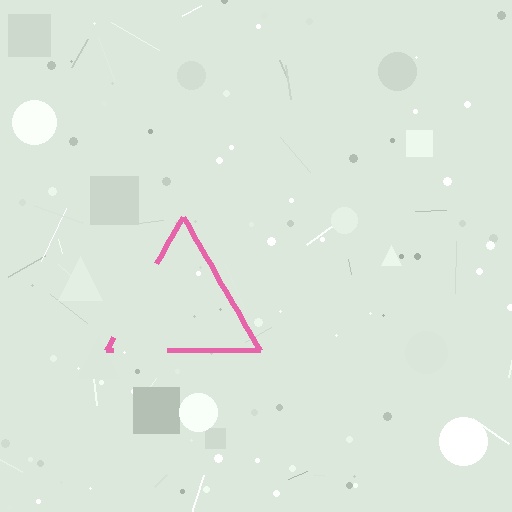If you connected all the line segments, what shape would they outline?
They would outline a triangle.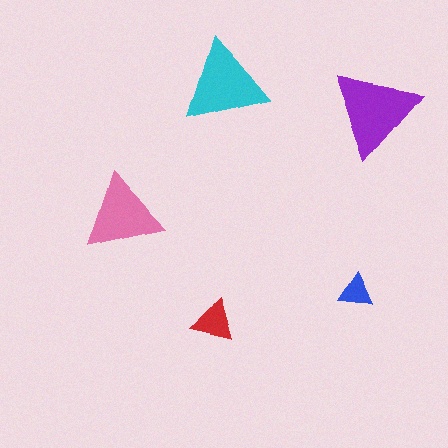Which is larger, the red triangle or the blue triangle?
The red one.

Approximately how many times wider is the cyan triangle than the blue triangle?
About 2.5 times wider.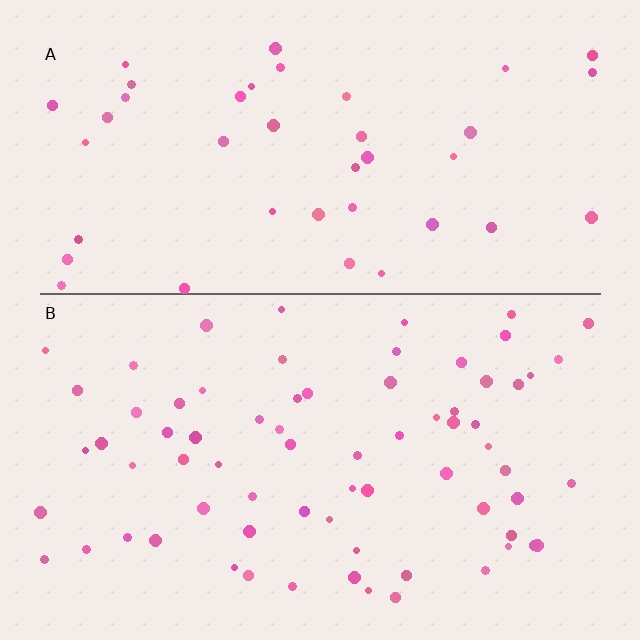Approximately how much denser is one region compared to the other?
Approximately 1.7× — region B over region A.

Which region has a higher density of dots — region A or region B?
B (the bottom).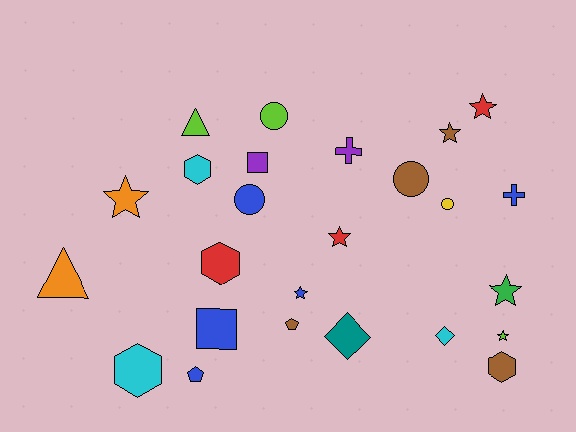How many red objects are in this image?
There are 3 red objects.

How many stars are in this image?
There are 7 stars.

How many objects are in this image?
There are 25 objects.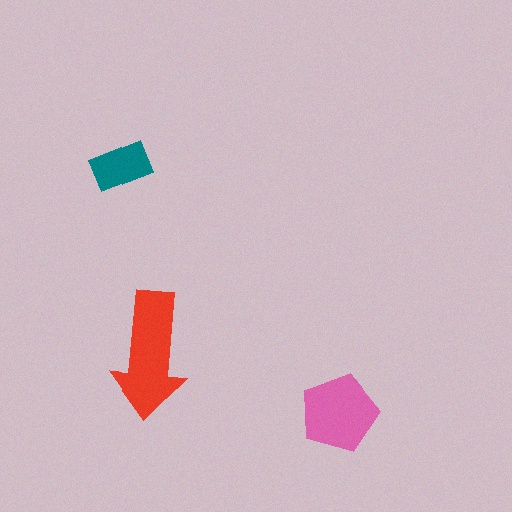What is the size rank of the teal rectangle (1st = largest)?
3rd.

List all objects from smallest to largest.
The teal rectangle, the pink pentagon, the red arrow.